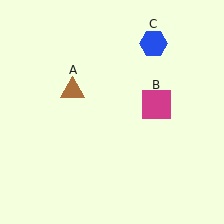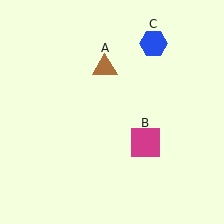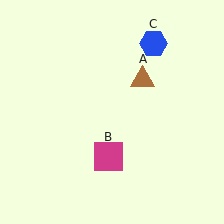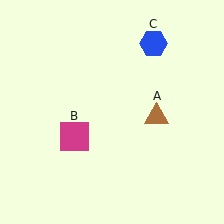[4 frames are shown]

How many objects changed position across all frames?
2 objects changed position: brown triangle (object A), magenta square (object B).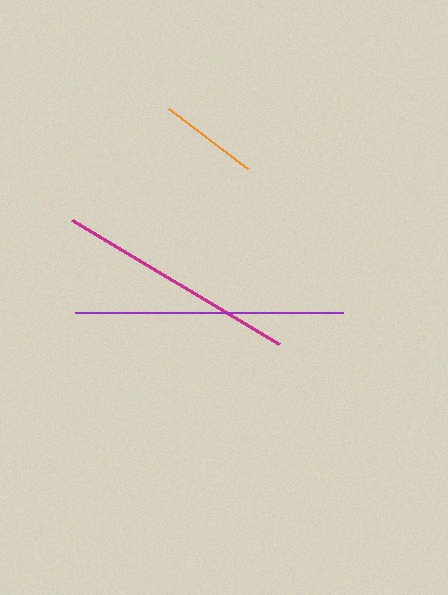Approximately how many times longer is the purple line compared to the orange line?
The purple line is approximately 2.7 times the length of the orange line.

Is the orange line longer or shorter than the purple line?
The purple line is longer than the orange line.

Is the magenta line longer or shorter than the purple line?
The purple line is longer than the magenta line.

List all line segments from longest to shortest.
From longest to shortest: purple, magenta, orange.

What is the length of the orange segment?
The orange segment is approximately 99 pixels long.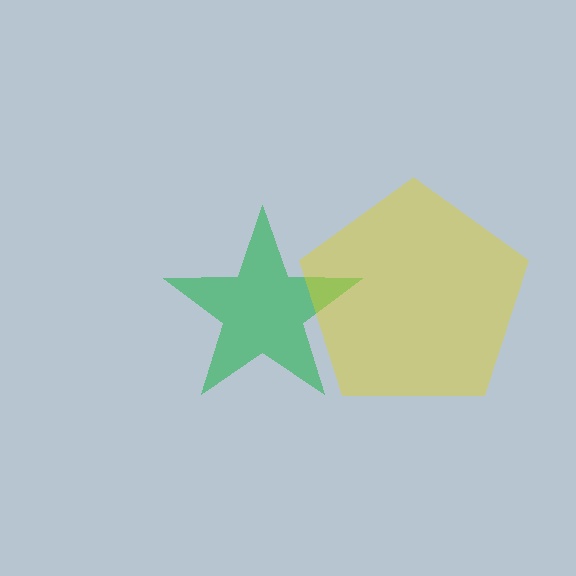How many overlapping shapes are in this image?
There are 2 overlapping shapes in the image.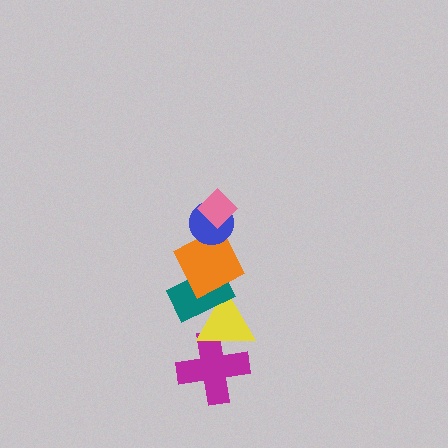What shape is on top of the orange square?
The blue circle is on top of the orange square.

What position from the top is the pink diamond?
The pink diamond is 1st from the top.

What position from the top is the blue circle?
The blue circle is 2nd from the top.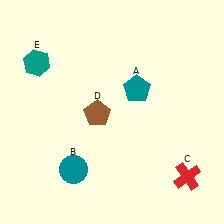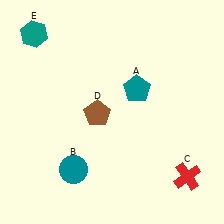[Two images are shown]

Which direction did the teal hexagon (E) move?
The teal hexagon (E) moved up.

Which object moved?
The teal hexagon (E) moved up.